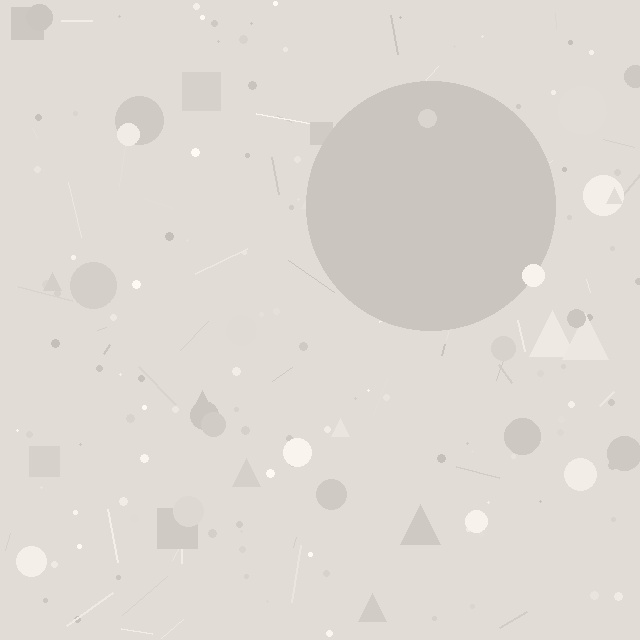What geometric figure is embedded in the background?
A circle is embedded in the background.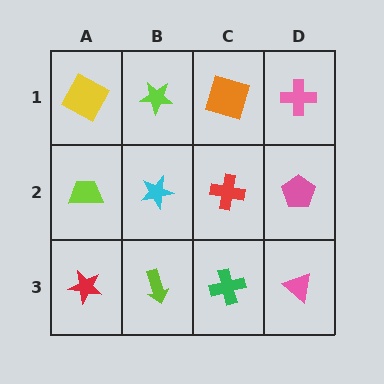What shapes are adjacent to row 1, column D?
A pink pentagon (row 2, column D), an orange square (row 1, column C).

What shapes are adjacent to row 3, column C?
A red cross (row 2, column C), a lime arrow (row 3, column B), a pink triangle (row 3, column D).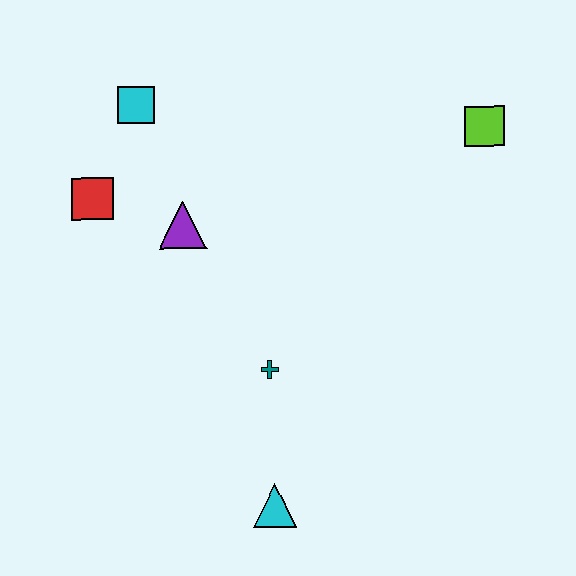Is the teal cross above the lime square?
No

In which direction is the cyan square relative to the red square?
The cyan square is above the red square.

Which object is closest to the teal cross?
The cyan triangle is closest to the teal cross.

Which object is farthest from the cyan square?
The cyan triangle is farthest from the cyan square.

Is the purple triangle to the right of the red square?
Yes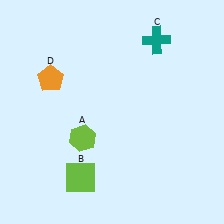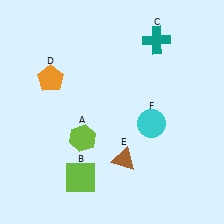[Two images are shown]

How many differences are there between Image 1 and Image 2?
There are 2 differences between the two images.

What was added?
A brown triangle (E), a cyan circle (F) were added in Image 2.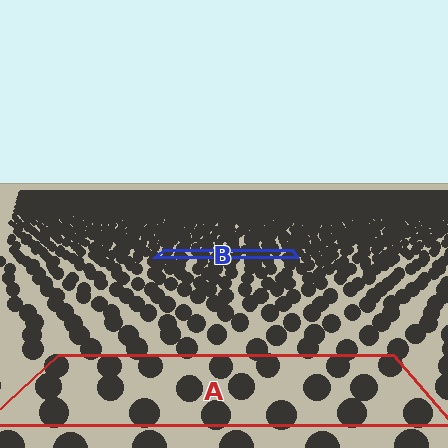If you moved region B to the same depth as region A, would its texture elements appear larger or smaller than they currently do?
They would appear larger. At a closer depth, the same texture elements are projected at a bigger on-screen size.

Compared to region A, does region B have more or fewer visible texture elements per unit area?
Region B has more texture elements per unit area — they are packed more densely because it is farther away.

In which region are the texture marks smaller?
The texture marks are smaller in region B, because it is farther away.